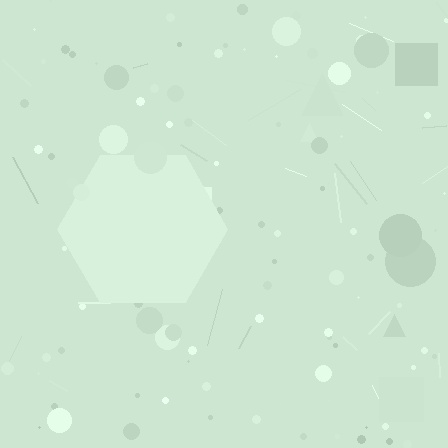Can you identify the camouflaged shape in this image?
The camouflaged shape is a hexagon.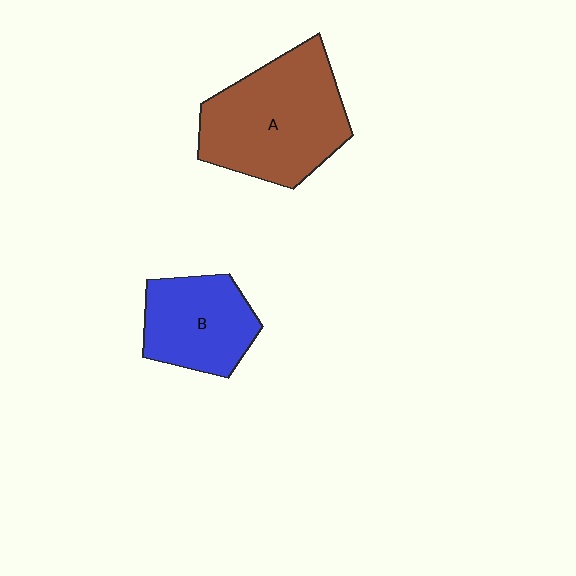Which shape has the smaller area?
Shape B (blue).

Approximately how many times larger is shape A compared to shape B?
Approximately 1.6 times.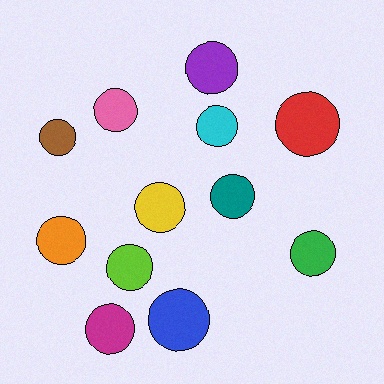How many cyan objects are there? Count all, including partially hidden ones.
There is 1 cyan object.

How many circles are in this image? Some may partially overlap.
There are 12 circles.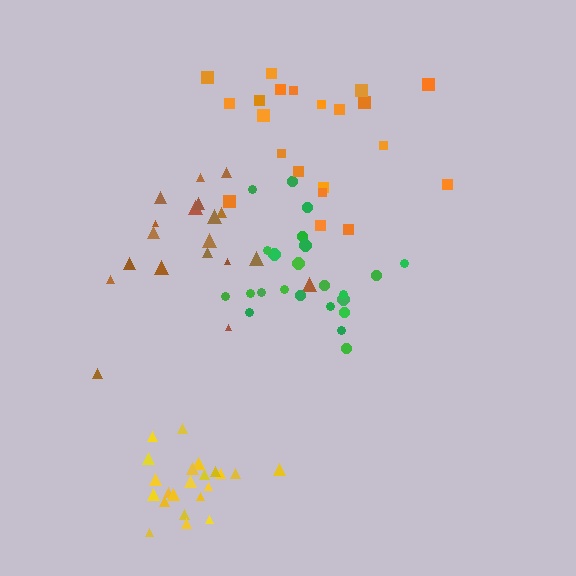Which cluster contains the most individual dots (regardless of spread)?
Green (23).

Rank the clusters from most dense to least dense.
yellow, brown, green, orange.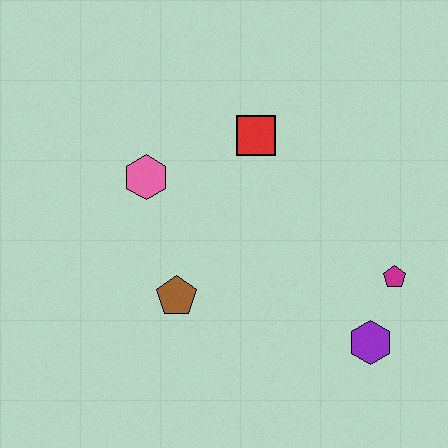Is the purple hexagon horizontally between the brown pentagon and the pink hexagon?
No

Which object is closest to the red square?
The pink hexagon is closest to the red square.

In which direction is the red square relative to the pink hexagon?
The red square is to the right of the pink hexagon.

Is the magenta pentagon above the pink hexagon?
No